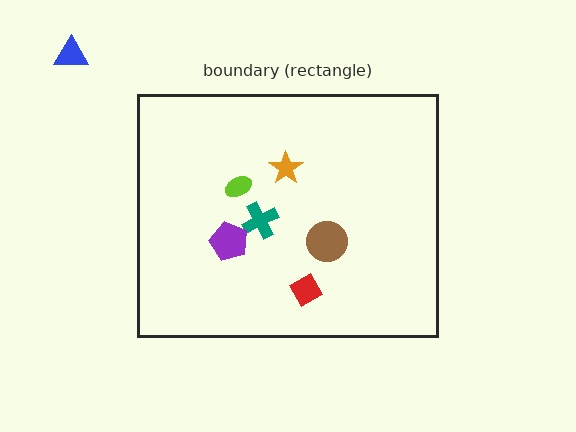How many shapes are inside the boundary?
6 inside, 1 outside.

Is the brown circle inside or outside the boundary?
Inside.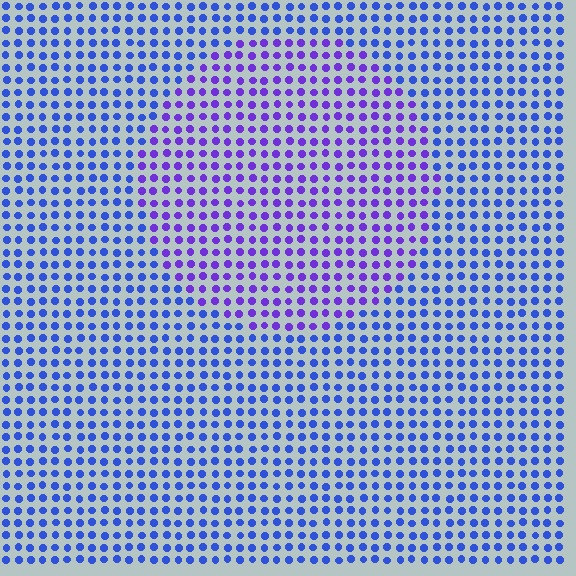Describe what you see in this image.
The image is filled with small blue elements in a uniform arrangement. A circle-shaped region is visible where the elements are tinted to a slightly different hue, forming a subtle color boundary.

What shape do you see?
I see a circle.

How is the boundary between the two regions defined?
The boundary is defined purely by a slight shift in hue (about 35 degrees). Spacing, size, and orientation are identical on both sides.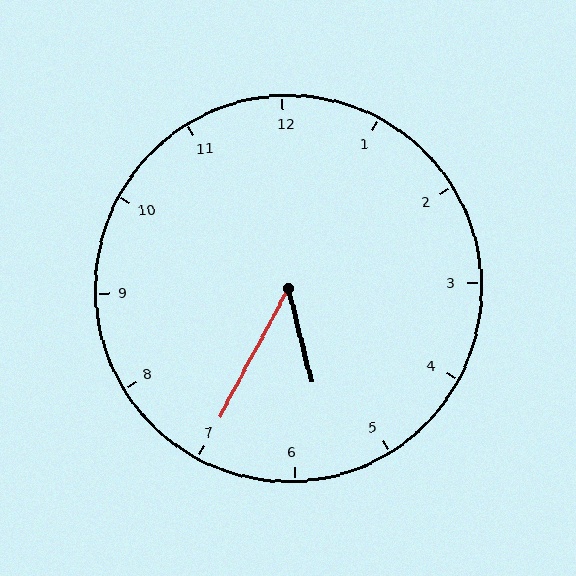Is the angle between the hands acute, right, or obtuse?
It is acute.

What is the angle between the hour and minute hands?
Approximately 42 degrees.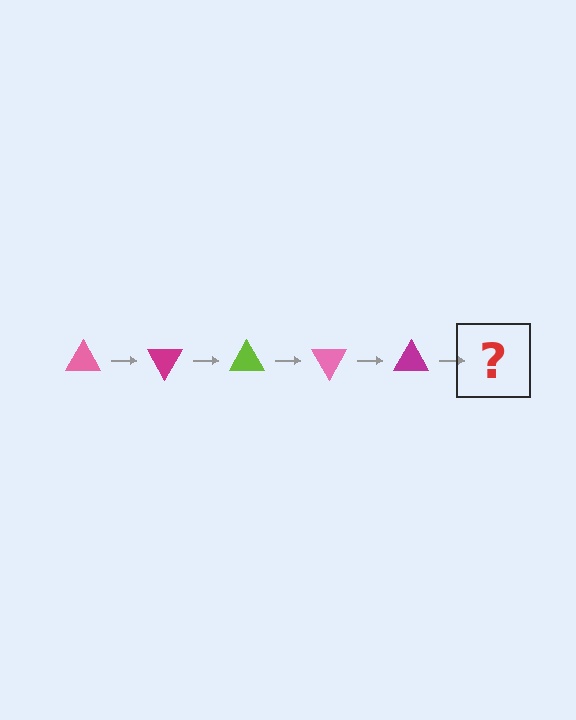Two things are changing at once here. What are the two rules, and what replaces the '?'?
The two rules are that it rotates 60 degrees each step and the color cycles through pink, magenta, and lime. The '?' should be a lime triangle, rotated 300 degrees from the start.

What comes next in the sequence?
The next element should be a lime triangle, rotated 300 degrees from the start.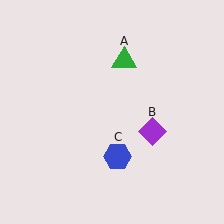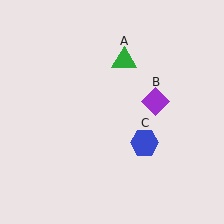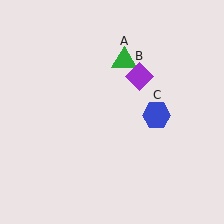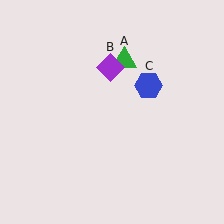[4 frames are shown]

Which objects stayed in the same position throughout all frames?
Green triangle (object A) remained stationary.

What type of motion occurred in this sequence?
The purple diamond (object B), blue hexagon (object C) rotated counterclockwise around the center of the scene.